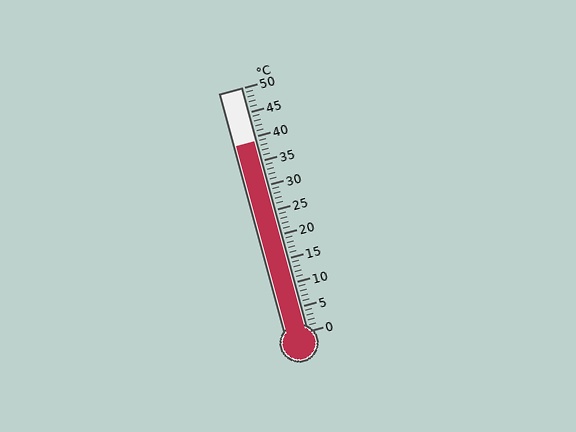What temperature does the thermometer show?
The thermometer shows approximately 39°C.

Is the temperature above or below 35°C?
The temperature is above 35°C.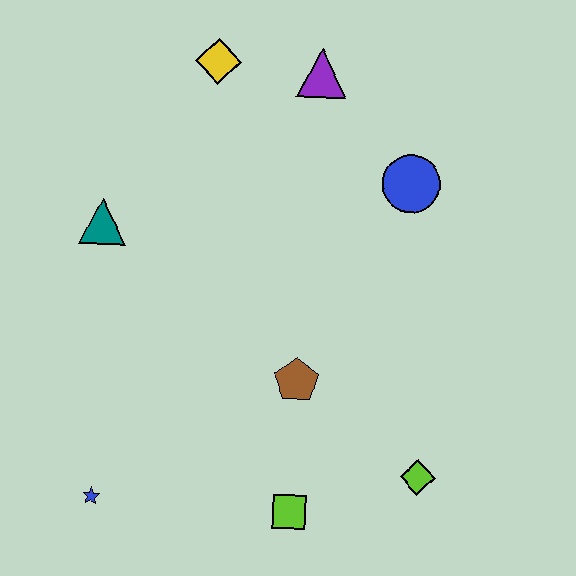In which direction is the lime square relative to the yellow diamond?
The lime square is below the yellow diamond.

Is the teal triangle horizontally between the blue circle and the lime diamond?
No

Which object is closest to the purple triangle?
The yellow diamond is closest to the purple triangle.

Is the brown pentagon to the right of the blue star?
Yes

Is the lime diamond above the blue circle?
No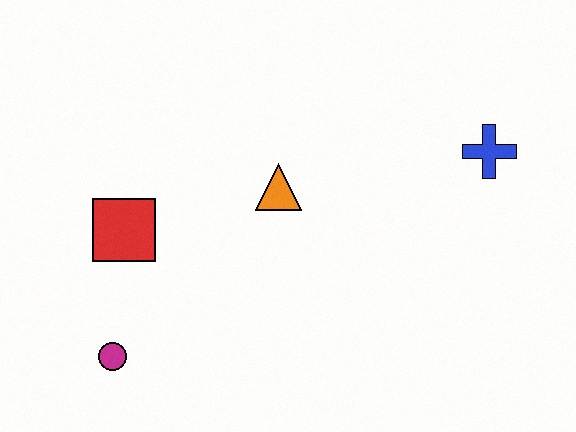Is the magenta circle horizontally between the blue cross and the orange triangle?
No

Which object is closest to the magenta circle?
The red square is closest to the magenta circle.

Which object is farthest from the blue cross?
The magenta circle is farthest from the blue cross.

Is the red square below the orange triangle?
Yes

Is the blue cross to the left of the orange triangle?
No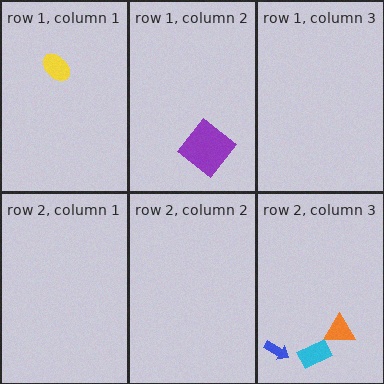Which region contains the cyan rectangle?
The row 2, column 3 region.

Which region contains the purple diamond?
The row 1, column 2 region.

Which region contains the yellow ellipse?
The row 1, column 1 region.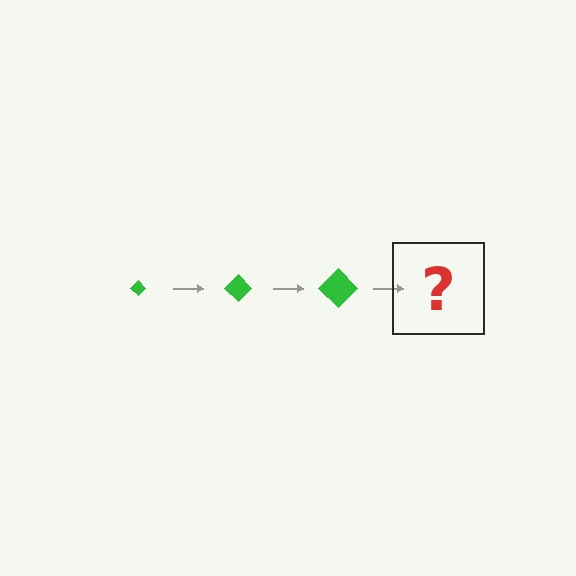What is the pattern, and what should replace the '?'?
The pattern is that the diamond gets progressively larger each step. The '?' should be a green diamond, larger than the previous one.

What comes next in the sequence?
The next element should be a green diamond, larger than the previous one.